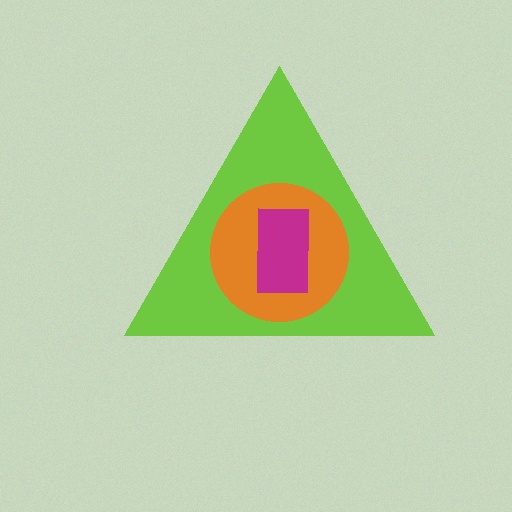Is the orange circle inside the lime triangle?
Yes.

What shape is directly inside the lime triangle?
The orange circle.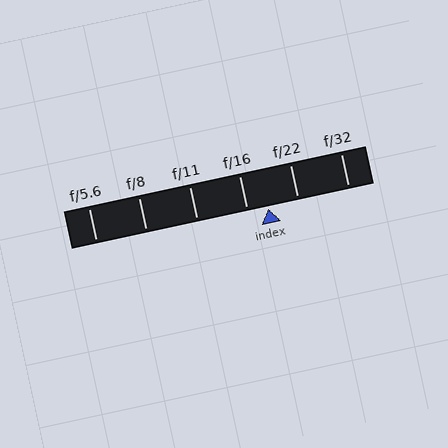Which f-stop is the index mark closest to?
The index mark is closest to f/16.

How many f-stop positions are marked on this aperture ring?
There are 6 f-stop positions marked.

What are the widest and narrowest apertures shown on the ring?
The widest aperture shown is f/5.6 and the narrowest is f/32.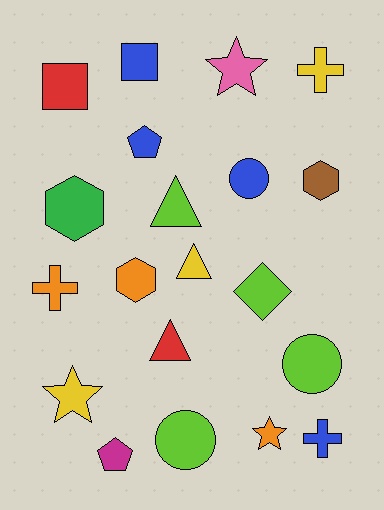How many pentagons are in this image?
There are 2 pentagons.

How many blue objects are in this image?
There are 4 blue objects.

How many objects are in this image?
There are 20 objects.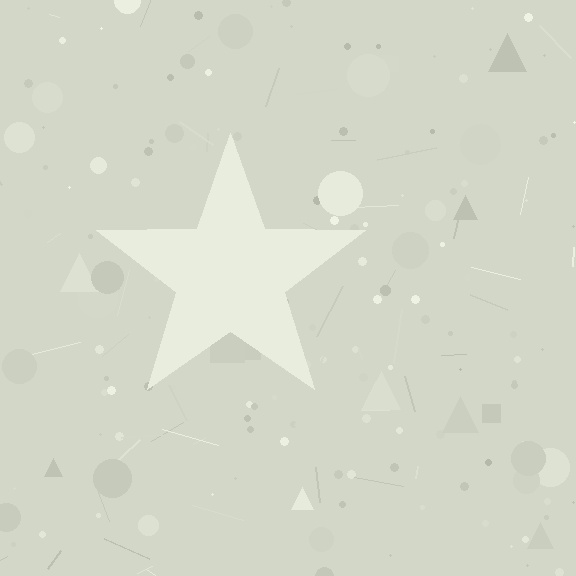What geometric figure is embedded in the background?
A star is embedded in the background.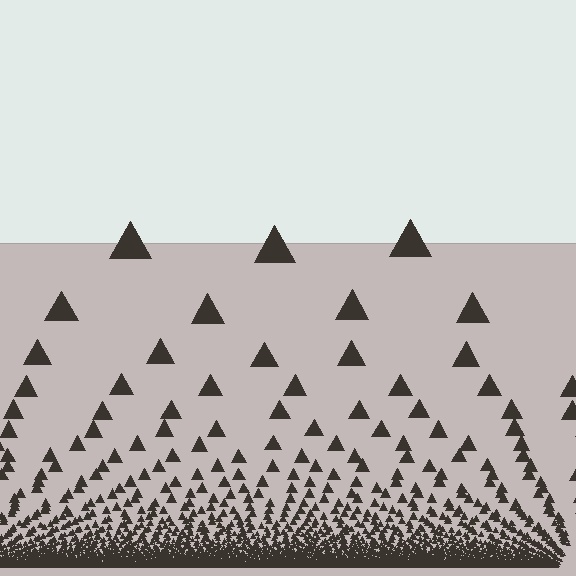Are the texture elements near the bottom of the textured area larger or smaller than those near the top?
Smaller. The gradient is inverted — elements near the bottom are smaller and denser.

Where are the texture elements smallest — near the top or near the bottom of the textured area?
Near the bottom.